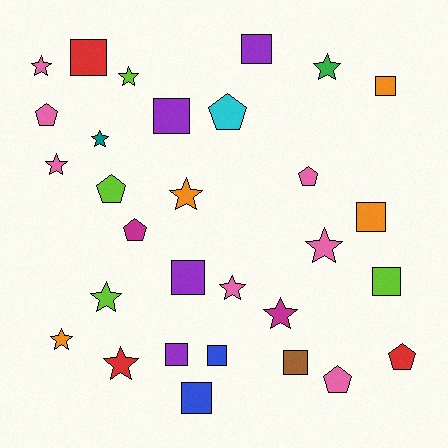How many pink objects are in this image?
There are 7 pink objects.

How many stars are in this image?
There are 12 stars.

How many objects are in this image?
There are 30 objects.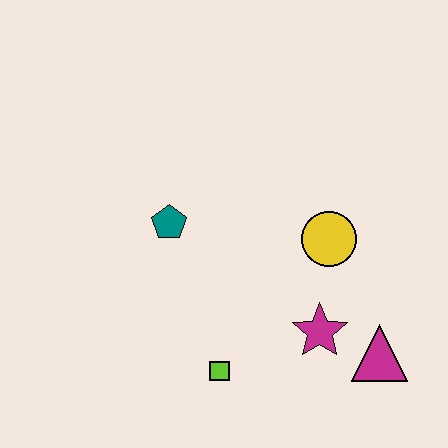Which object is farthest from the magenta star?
The teal pentagon is farthest from the magenta star.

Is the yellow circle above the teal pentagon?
No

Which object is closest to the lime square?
The magenta star is closest to the lime square.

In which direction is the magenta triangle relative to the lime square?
The magenta triangle is to the right of the lime square.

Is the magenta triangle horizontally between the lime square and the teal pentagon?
No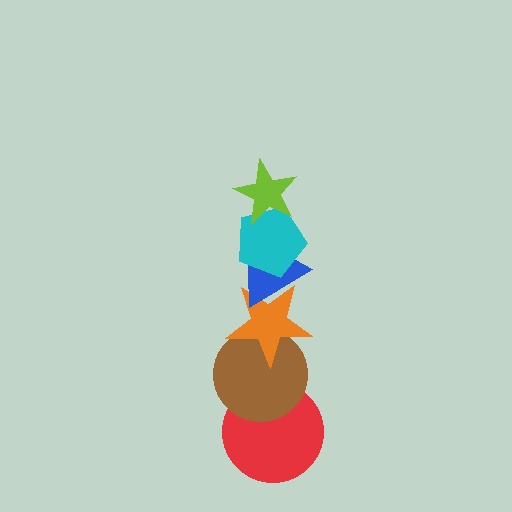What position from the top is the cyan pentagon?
The cyan pentagon is 2nd from the top.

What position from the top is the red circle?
The red circle is 6th from the top.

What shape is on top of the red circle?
The brown circle is on top of the red circle.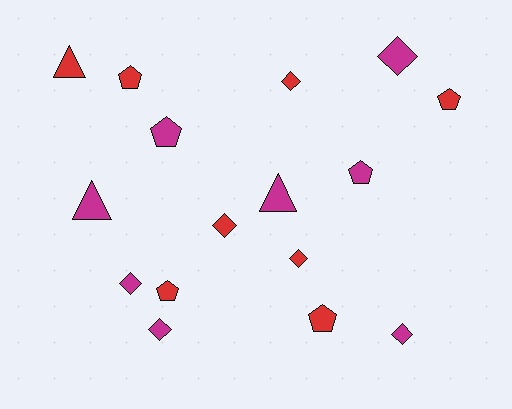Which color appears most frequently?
Magenta, with 8 objects.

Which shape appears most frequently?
Diamond, with 7 objects.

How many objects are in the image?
There are 16 objects.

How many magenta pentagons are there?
There are 2 magenta pentagons.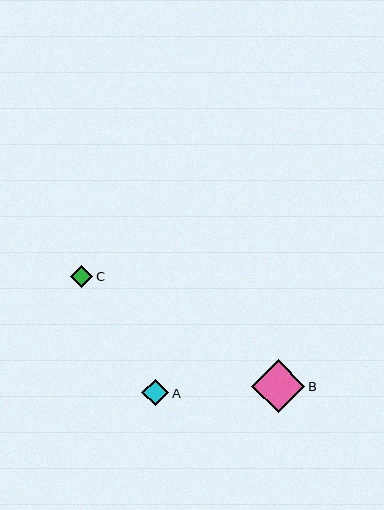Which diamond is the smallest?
Diamond C is the smallest with a size of approximately 23 pixels.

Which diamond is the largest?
Diamond B is the largest with a size of approximately 53 pixels.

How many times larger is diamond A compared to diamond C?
Diamond A is approximately 1.2 times the size of diamond C.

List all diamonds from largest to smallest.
From largest to smallest: B, A, C.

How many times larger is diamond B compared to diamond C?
Diamond B is approximately 2.3 times the size of diamond C.